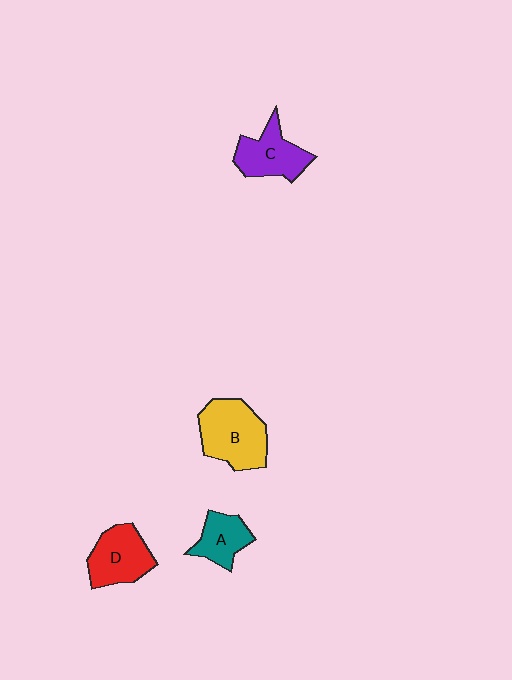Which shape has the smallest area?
Shape A (teal).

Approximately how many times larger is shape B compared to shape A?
Approximately 1.8 times.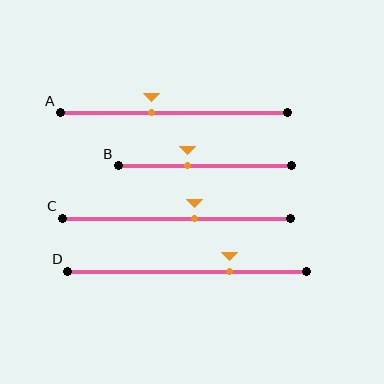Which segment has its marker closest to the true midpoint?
Segment C has its marker closest to the true midpoint.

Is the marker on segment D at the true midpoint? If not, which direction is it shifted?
No, the marker on segment D is shifted to the right by about 18% of the segment length.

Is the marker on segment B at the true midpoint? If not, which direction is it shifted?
No, the marker on segment B is shifted to the left by about 10% of the segment length.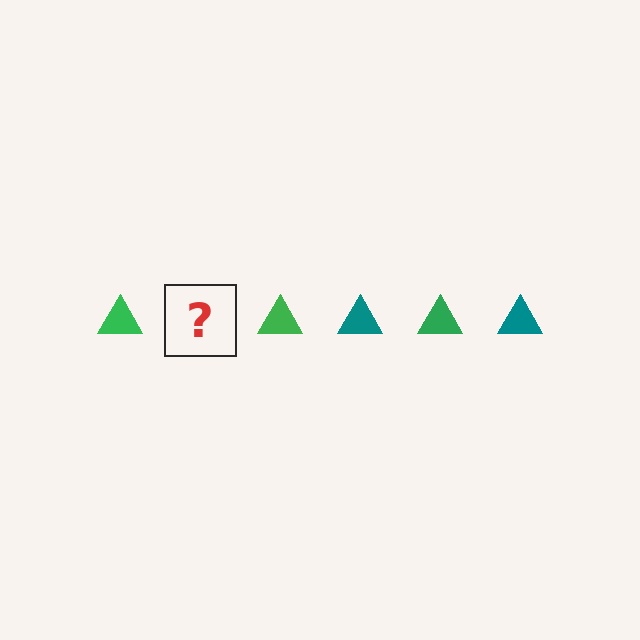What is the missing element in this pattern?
The missing element is a teal triangle.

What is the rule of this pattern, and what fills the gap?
The rule is that the pattern cycles through green, teal triangles. The gap should be filled with a teal triangle.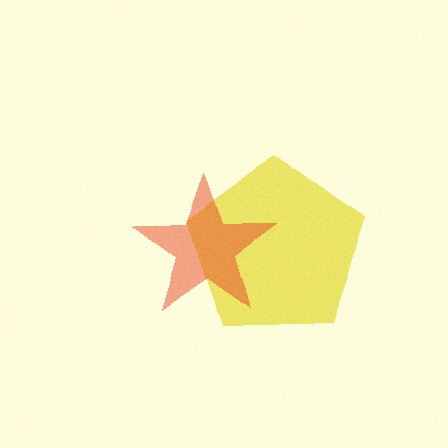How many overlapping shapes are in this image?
There are 2 overlapping shapes in the image.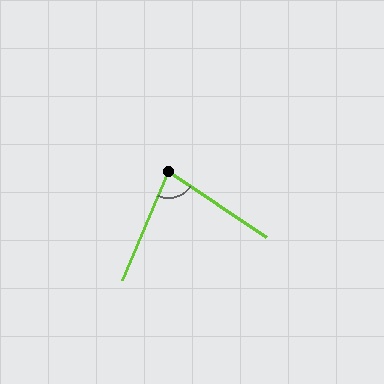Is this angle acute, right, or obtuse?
It is acute.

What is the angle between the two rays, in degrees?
Approximately 79 degrees.